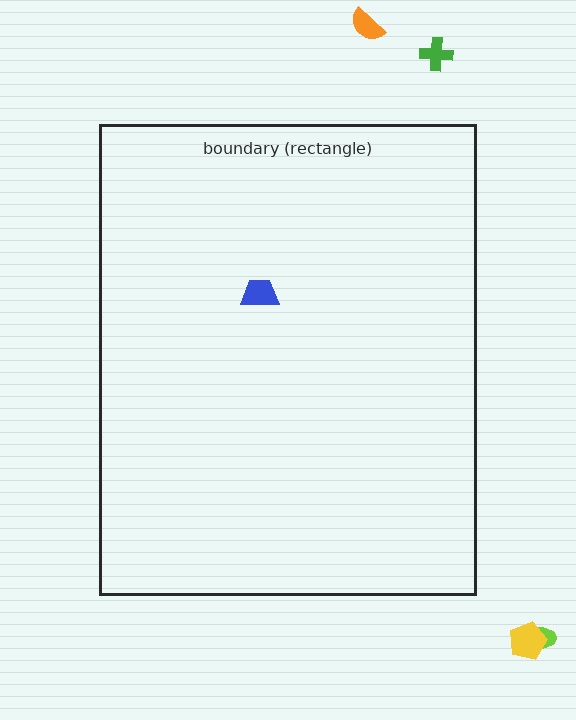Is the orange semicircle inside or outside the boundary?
Outside.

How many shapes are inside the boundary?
1 inside, 4 outside.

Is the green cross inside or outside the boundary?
Outside.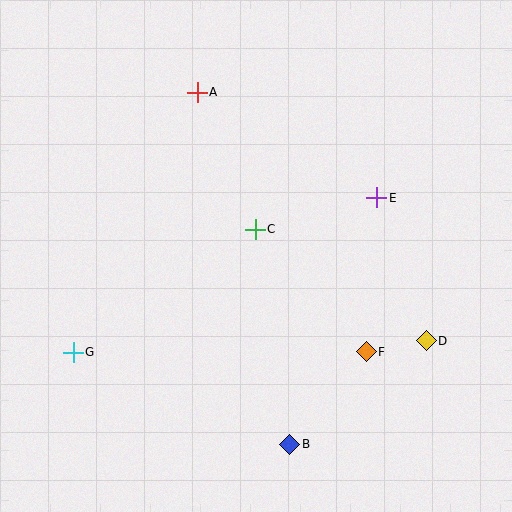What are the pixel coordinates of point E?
Point E is at (377, 198).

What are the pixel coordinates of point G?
Point G is at (73, 352).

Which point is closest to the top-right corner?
Point E is closest to the top-right corner.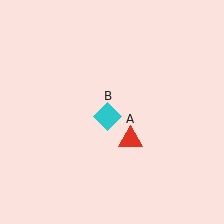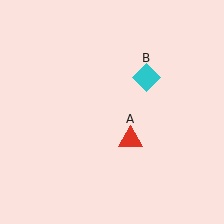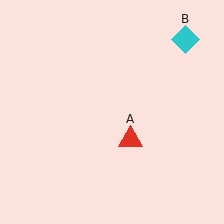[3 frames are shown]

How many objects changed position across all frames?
1 object changed position: cyan diamond (object B).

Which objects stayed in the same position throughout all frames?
Red triangle (object A) remained stationary.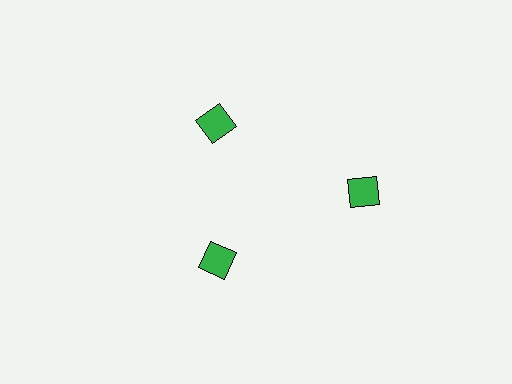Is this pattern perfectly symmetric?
No. The 3 green diamonds are arranged in a ring, but one element near the 3 o'clock position is pushed outward from the center, breaking the 3-fold rotational symmetry.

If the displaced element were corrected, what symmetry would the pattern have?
It would have 3-fold rotational symmetry — the pattern would map onto itself every 120 degrees.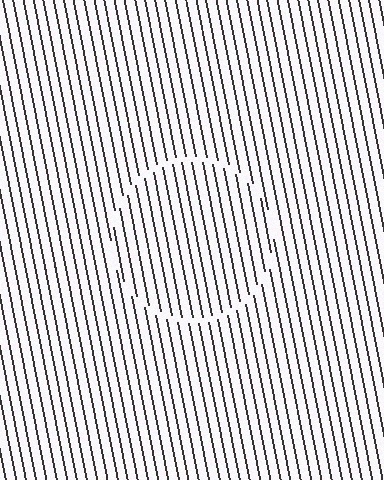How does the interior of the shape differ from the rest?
The interior of the shape contains the same grating, shifted by half a period — the contour is defined by the phase discontinuity where line-ends from the inner and outer gratings abut.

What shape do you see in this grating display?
An illusory circle. The interior of the shape contains the same grating, shifted by half a period — the contour is defined by the phase discontinuity where line-ends from the inner and outer gratings abut.